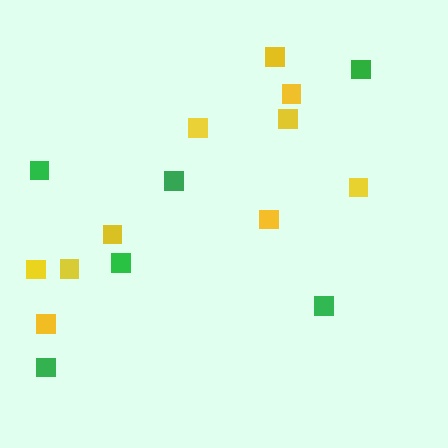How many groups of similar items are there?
There are 2 groups: one group of green squares (6) and one group of yellow squares (10).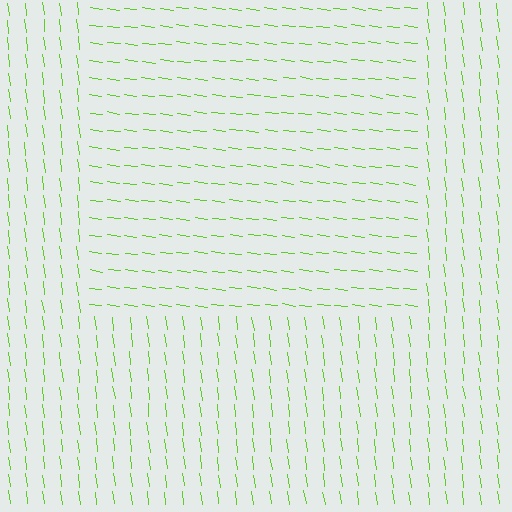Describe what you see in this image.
The image is filled with small lime line segments. A rectangle region in the image has lines oriented differently from the surrounding lines, creating a visible texture boundary.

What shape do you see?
I see a rectangle.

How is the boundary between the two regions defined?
The boundary is defined purely by a change in line orientation (approximately 75 degrees difference). All lines are the same color and thickness.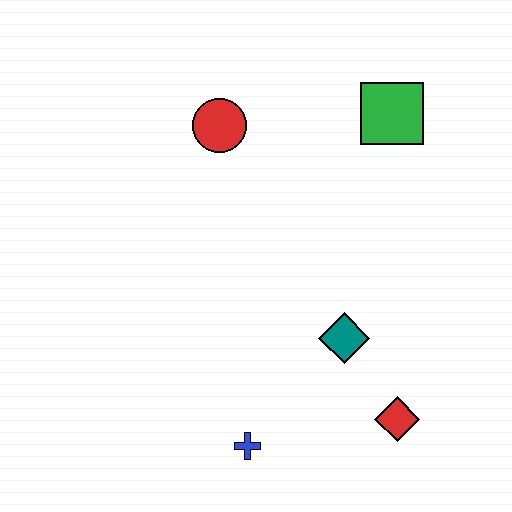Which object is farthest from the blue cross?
The green square is farthest from the blue cross.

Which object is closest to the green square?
The red circle is closest to the green square.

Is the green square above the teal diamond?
Yes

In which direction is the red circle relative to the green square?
The red circle is to the left of the green square.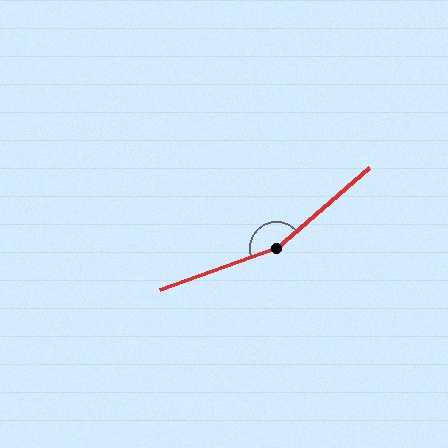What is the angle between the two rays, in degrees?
Approximately 158 degrees.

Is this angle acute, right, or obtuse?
It is obtuse.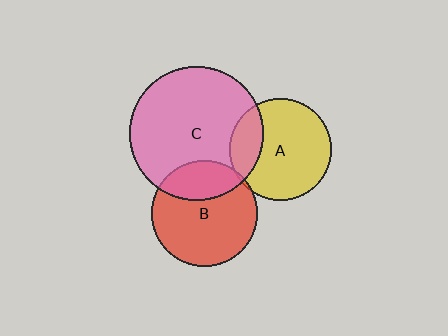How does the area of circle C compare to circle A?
Approximately 1.7 times.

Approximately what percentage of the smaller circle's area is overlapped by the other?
Approximately 25%.